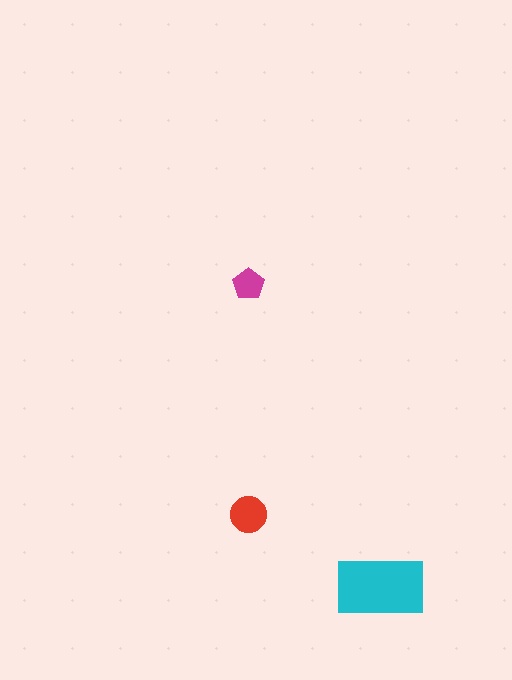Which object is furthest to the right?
The cyan rectangle is rightmost.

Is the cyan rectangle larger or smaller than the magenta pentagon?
Larger.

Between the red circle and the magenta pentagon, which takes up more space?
The red circle.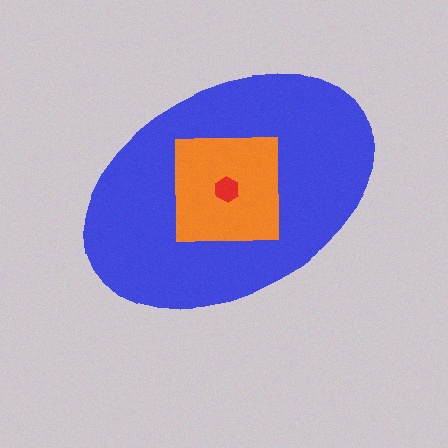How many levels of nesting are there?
3.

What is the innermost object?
The red hexagon.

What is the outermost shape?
The blue ellipse.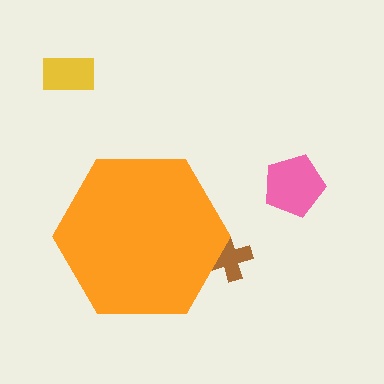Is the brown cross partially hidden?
Yes, the brown cross is partially hidden behind the orange hexagon.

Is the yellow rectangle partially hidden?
No, the yellow rectangle is fully visible.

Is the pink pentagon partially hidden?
No, the pink pentagon is fully visible.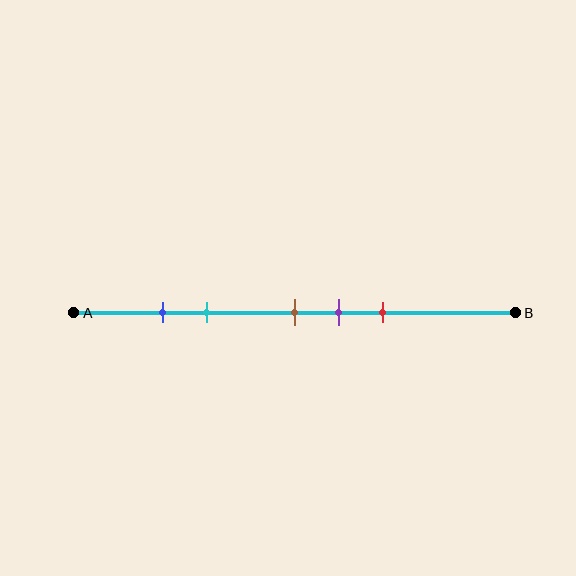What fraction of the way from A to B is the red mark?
The red mark is approximately 70% (0.7) of the way from A to B.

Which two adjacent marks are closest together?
The blue and cyan marks are the closest adjacent pair.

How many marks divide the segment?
There are 5 marks dividing the segment.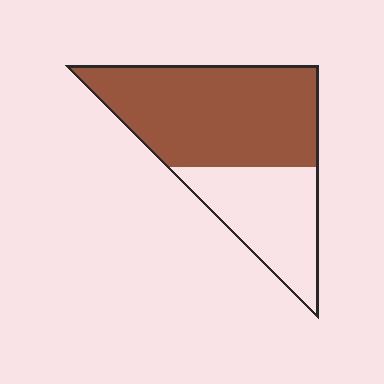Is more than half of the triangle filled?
Yes.